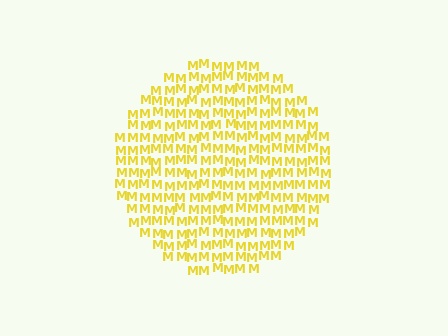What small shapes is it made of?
It is made of small letter M's.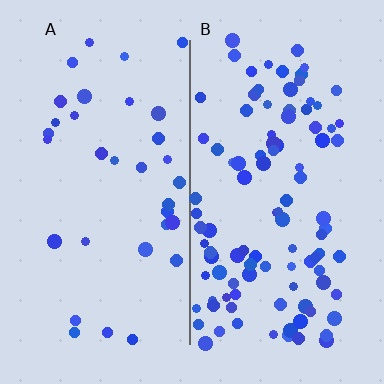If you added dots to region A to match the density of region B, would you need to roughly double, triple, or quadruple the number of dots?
Approximately triple.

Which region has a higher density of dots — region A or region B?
B (the right).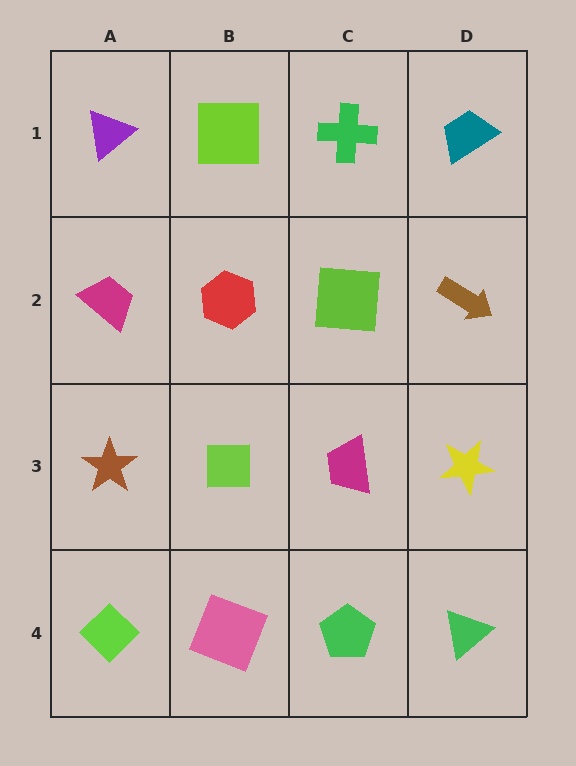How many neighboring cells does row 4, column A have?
2.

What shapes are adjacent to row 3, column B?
A red hexagon (row 2, column B), a pink square (row 4, column B), a brown star (row 3, column A), a magenta trapezoid (row 3, column C).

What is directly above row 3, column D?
A brown arrow.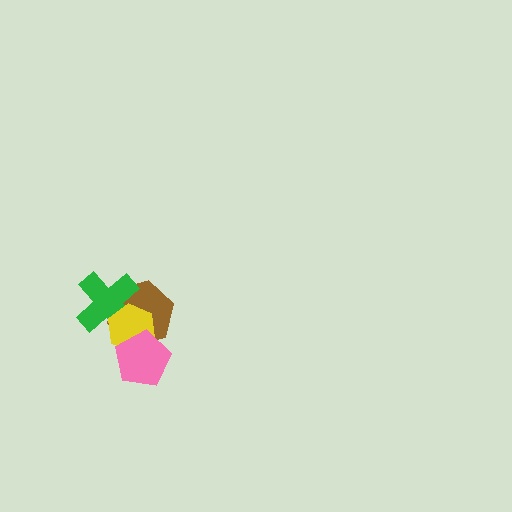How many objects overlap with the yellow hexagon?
3 objects overlap with the yellow hexagon.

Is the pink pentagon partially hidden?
No, no other shape covers it.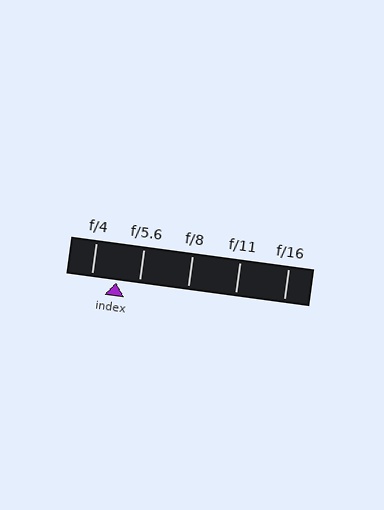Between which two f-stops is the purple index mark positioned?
The index mark is between f/4 and f/5.6.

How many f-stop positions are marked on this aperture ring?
There are 5 f-stop positions marked.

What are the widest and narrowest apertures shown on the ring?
The widest aperture shown is f/4 and the narrowest is f/16.